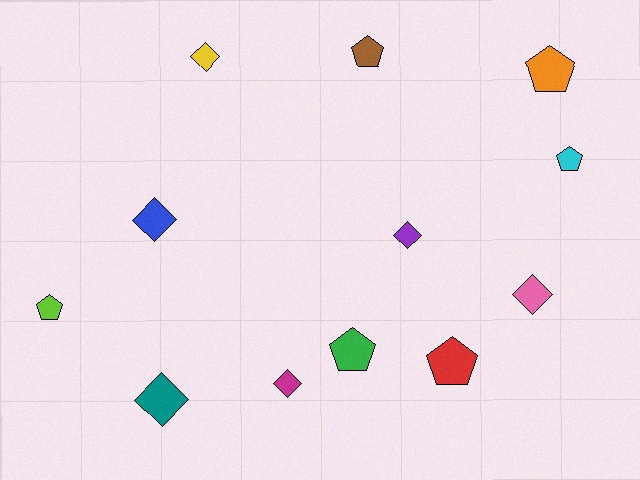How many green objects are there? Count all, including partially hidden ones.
There is 1 green object.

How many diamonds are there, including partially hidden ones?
There are 6 diamonds.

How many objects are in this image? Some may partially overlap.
There are 12 objects.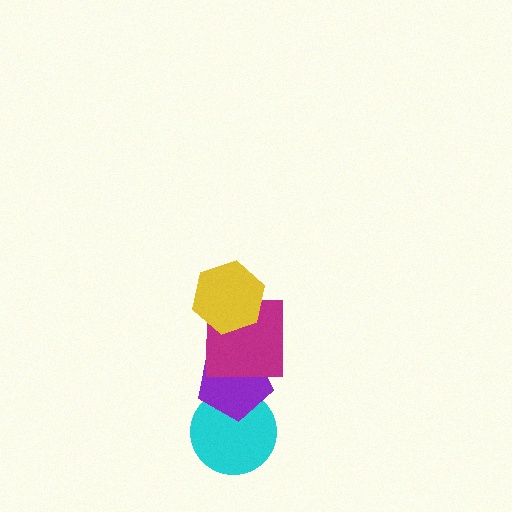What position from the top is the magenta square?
The magenta square is 2nd from the top.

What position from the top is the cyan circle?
The cyan circle is 4th from the top.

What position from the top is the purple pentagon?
The purple pentagon is 3rd from the top.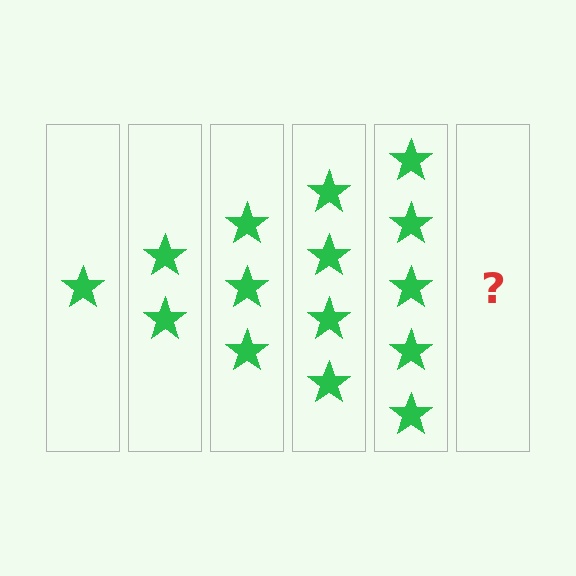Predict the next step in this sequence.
The next step is 6 stars.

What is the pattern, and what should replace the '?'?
The pattern is that each step adds one more star. The '?' should be 6 stars.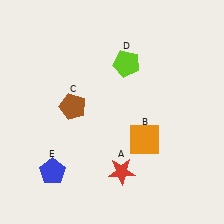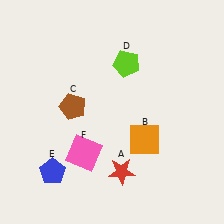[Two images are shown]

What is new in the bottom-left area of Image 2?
A pink square (F) was added in the bottom-left area of Image 2.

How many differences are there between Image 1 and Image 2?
There is 1 difference between the two images.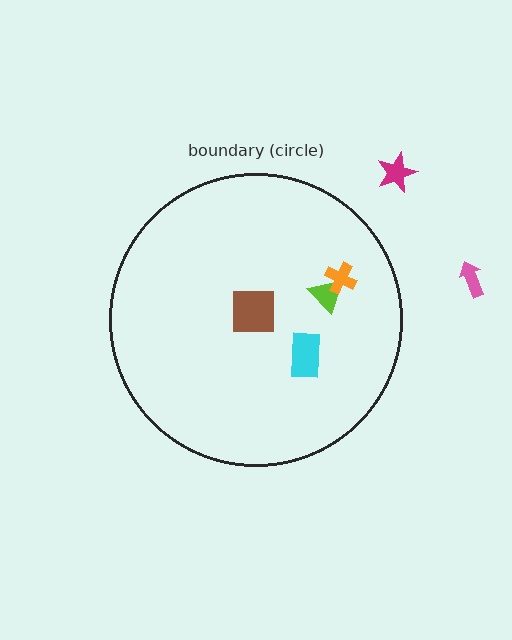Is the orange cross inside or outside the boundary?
Inside.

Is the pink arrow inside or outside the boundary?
Outside.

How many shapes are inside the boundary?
4 inside, 2 outside.